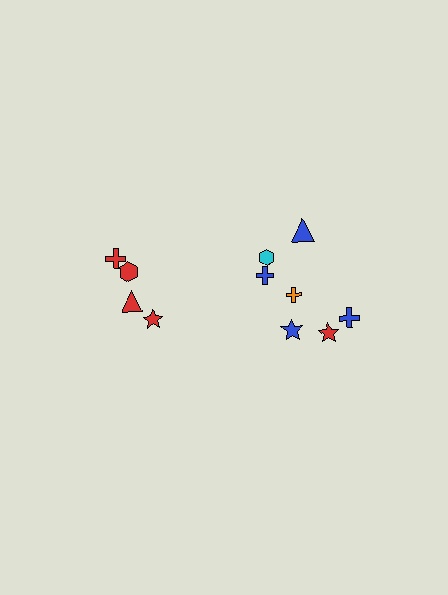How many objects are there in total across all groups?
There are 11 objects.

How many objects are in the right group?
There are 7 objects.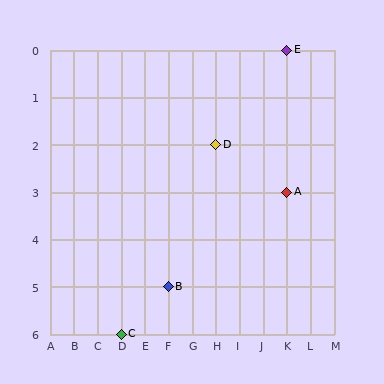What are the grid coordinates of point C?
Point C is at grid coordinates (D, 6).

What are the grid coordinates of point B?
Point B is at grid coordinates (F, 5).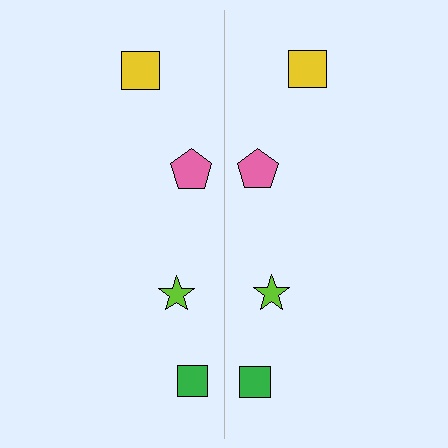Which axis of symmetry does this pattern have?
The pattern has a vertical axis of symmetry running through the center of the image.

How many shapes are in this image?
There are 8 shapes in this image.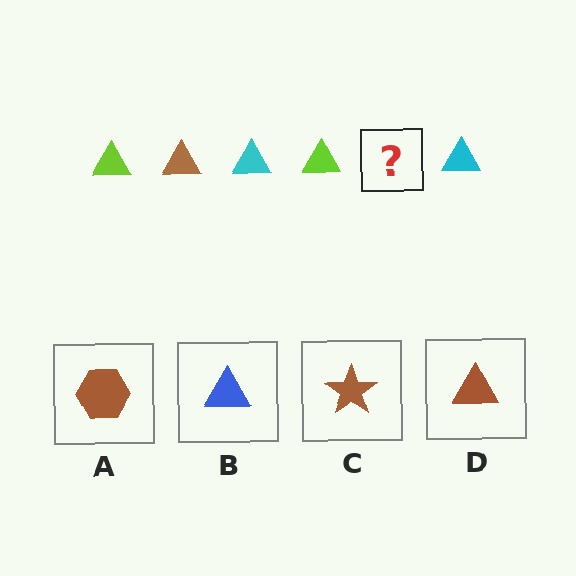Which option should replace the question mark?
Option D.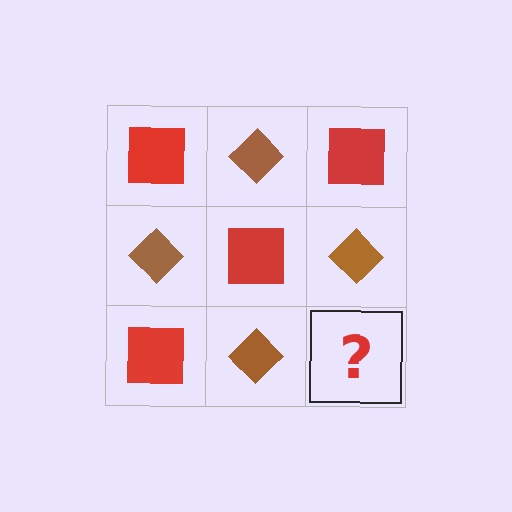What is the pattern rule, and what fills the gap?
The rule is that it alternates red square and brown diamond in a checkerboard pattern. The gap should be filled with a red square.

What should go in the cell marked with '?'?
The missing cell should contain a red square.